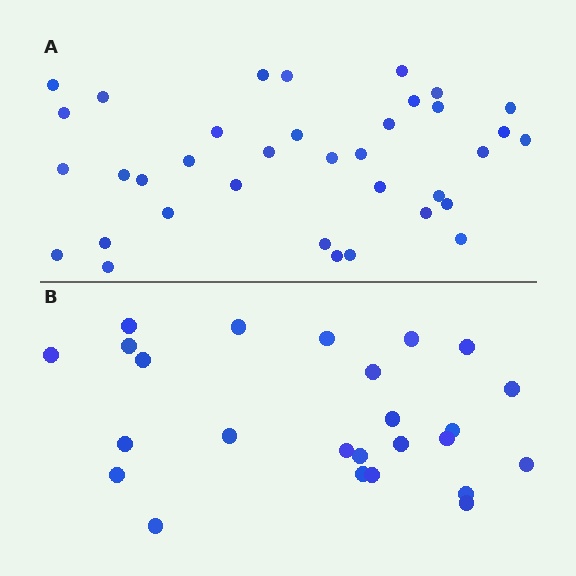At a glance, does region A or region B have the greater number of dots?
Region A (the top region) has more dots.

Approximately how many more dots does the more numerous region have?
Region A has roughly 12 or so more dots than region B.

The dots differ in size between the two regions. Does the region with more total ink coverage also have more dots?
No. Region B has more total ink coverage because its dots are larger, but region A actually contains more individual dots. Total area can be misleading — the number of items is what matters here.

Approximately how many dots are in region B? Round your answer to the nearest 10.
About 20 dots. (The exact count is 25, which rounds to 20.)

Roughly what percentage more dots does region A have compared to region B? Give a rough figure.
About 45% more.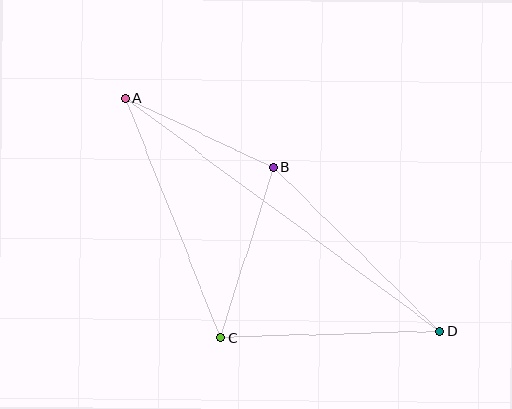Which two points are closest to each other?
Points A and B are closest to each other.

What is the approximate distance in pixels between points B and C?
The distance between B and C is approximately 178 pixels.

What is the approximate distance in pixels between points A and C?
The distance between A and C is approximately 258 pixels.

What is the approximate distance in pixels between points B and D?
The distance between B and D is approximately 233 pixels.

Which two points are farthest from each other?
Points A and D are farthest from each other.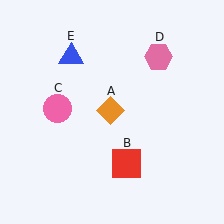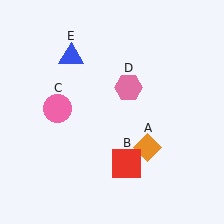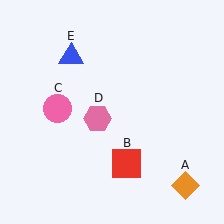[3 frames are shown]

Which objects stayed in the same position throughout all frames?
Red square (object B) and pink circle (object C) and blue triangle (object E) remained stationary.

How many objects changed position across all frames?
2 objects changed position: orange diamond (object A), pink hexagon (object D).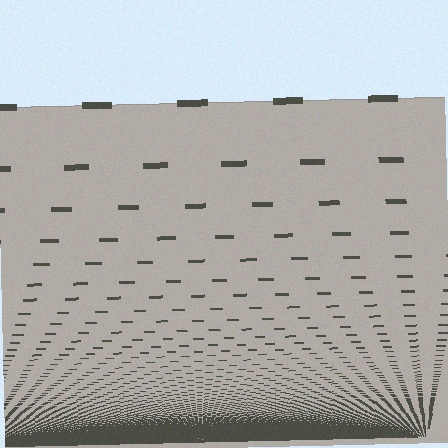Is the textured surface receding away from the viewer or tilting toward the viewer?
The surface appears to tilt toward the viewer. Texture elements get larger and sparser toward the top.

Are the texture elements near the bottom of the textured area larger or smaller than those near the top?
Smaller. The gradient is inverted — elements near the bottom are smaller and denser.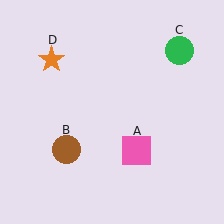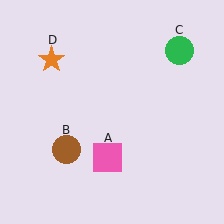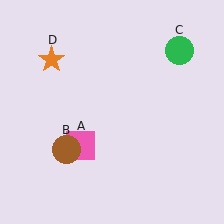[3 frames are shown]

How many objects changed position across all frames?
1 object changed position: pink square (object A).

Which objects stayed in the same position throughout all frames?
Brown circle (object B) and green circle (object C) and orange star (object D) remained stationary.